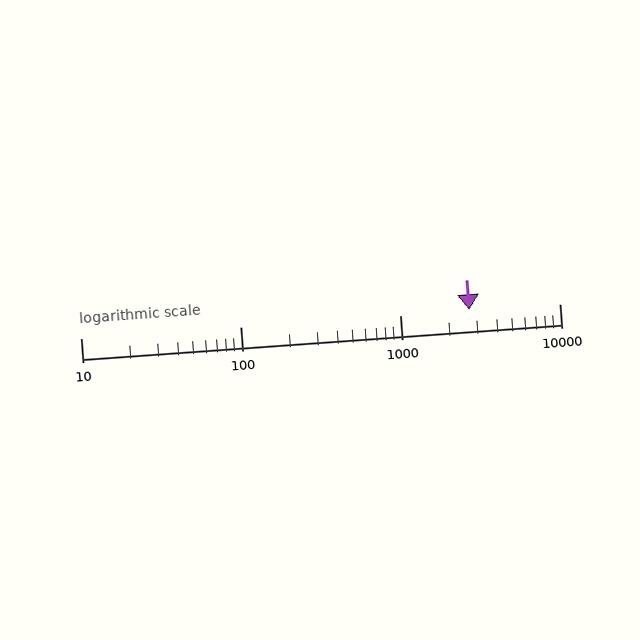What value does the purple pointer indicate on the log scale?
The pointer indicates approximately 2700.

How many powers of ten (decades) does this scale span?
The scale spans 3 decades, from 10 to 10000.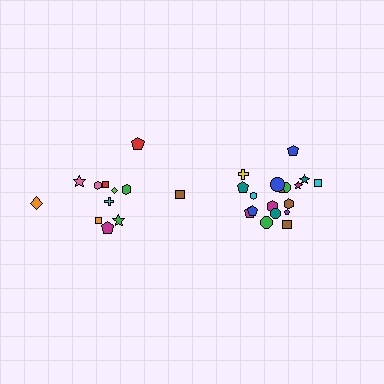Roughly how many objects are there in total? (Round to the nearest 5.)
Roughly 30 objects in total.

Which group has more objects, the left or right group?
The right group.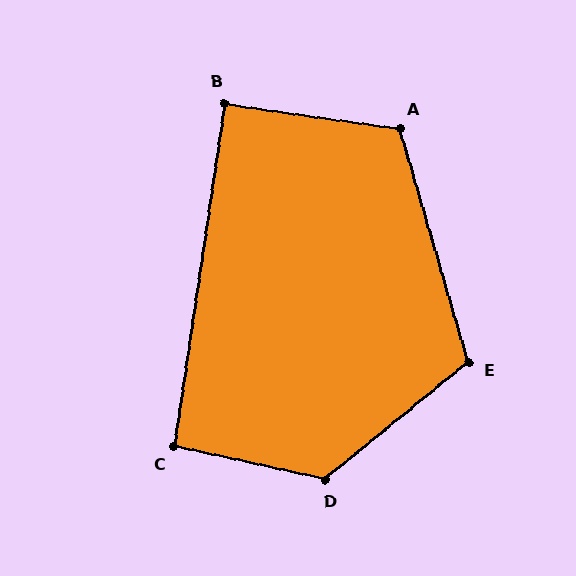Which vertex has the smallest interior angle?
B, at approximately 90 degrees.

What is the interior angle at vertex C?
Approximately 94 degrees (approximately right).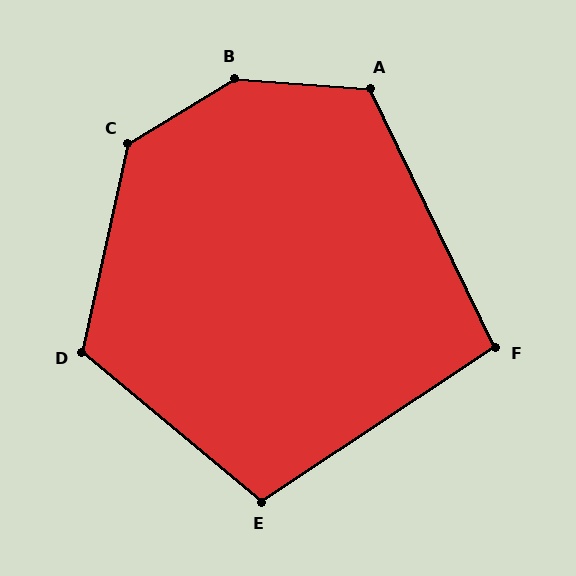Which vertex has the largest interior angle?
B, at approximately 145 degrees.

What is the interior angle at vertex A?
Approximately 120 degrees (obtuse).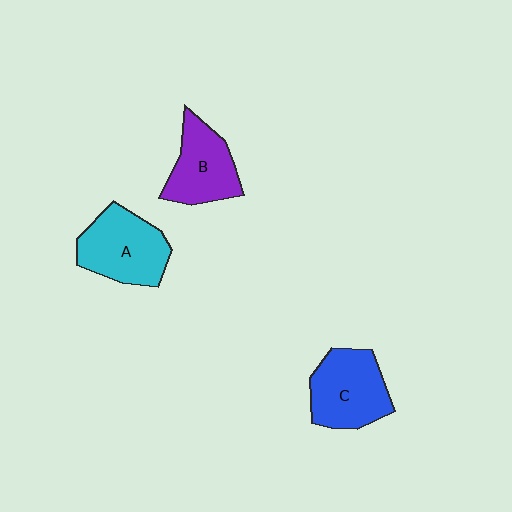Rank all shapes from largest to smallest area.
From largest to smallest: A (cyan), C (blue), B (purple).